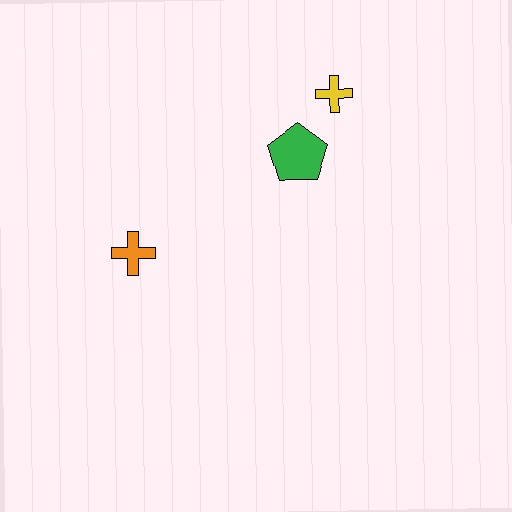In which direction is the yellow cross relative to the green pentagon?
The yellow cross is above the green pentagon.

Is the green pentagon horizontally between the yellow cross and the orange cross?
Yes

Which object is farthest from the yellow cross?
The orange cross is farthest from the yellow cross.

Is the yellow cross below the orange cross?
No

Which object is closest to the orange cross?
The green pentagon is closest to the orange cross.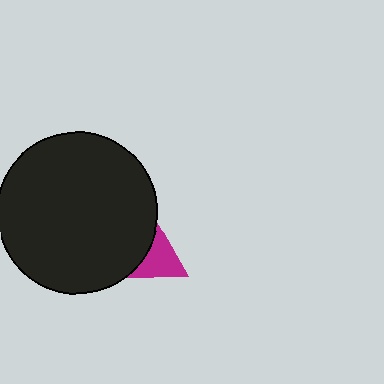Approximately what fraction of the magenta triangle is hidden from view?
Roughly 68% of the magenta triangle is hidden behind the black circle.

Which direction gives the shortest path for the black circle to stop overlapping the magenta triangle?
Moving left gives the shortest separation.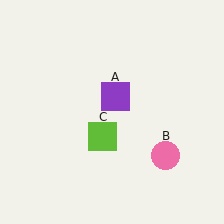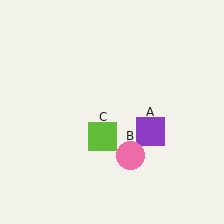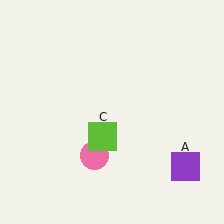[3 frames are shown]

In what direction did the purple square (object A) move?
The purple square (object A) moved down and to the right.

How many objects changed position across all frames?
2 objects changed position: purple square (object A), pink circle (object B).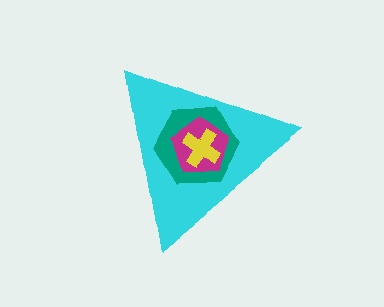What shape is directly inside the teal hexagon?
The magenta pentagon.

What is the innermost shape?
The yellow cross.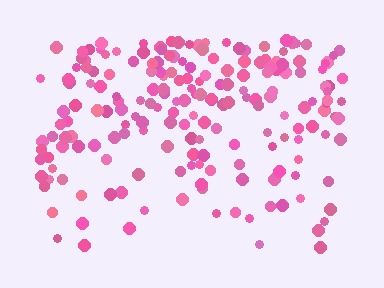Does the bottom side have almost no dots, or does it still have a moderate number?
Still a moderate number, just noticeably fewer than the top.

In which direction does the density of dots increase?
From bottom to top, with the top side densest.